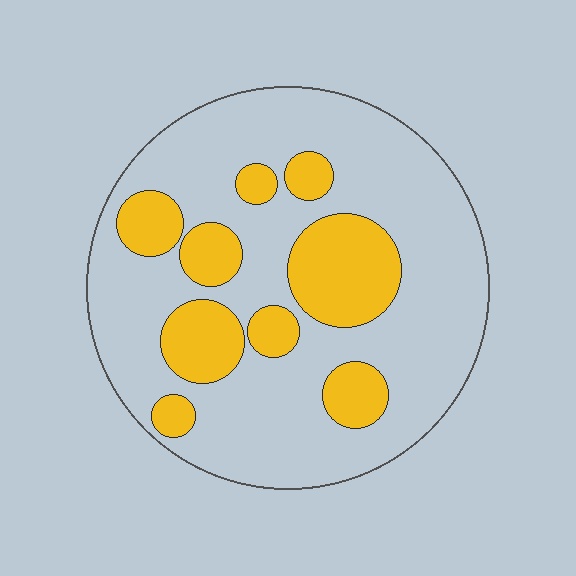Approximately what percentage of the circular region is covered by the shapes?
Approximately 25%.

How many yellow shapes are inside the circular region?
9.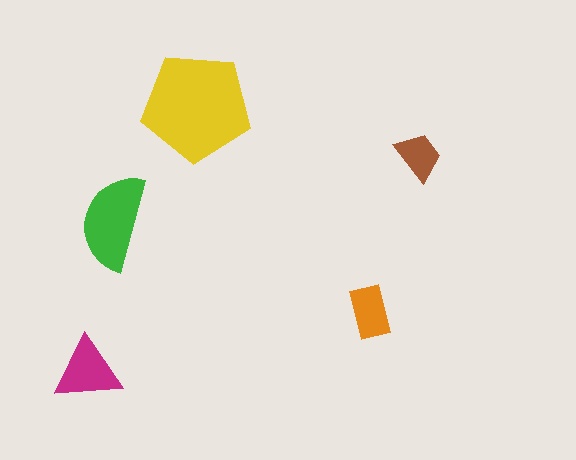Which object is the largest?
The yellow pentagon.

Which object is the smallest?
The brown trapezoid.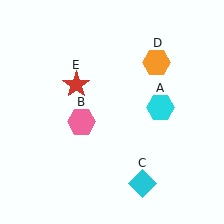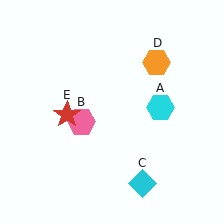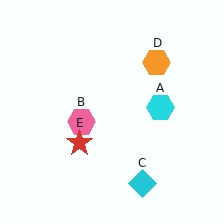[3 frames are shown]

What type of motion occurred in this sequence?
The red star (object E) rotated counterclockwise around the center of the scene.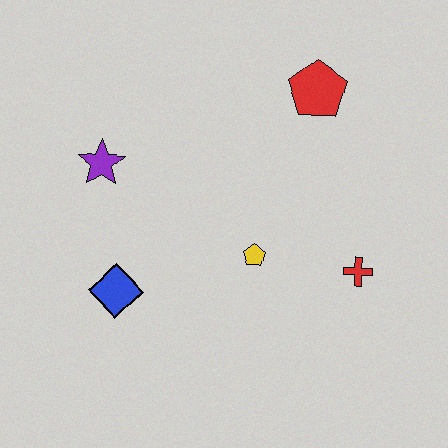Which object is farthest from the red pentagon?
The blue diamond is farthest from the red pentagon.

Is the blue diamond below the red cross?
Yes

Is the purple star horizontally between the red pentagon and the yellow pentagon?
No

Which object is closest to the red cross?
The yellow pentagon is closest to the red cross.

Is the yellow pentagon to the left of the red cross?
Yes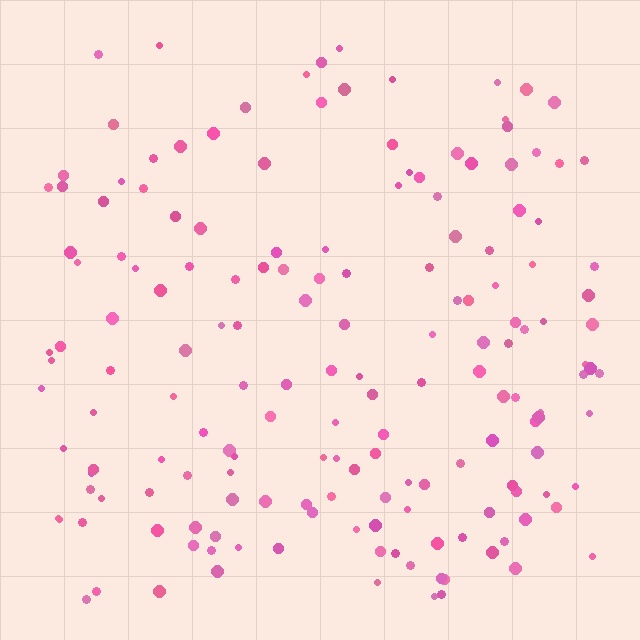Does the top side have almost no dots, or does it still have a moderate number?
Still a moderate number, just noticeably fewer than the bottom.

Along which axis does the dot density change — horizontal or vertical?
Vertical.